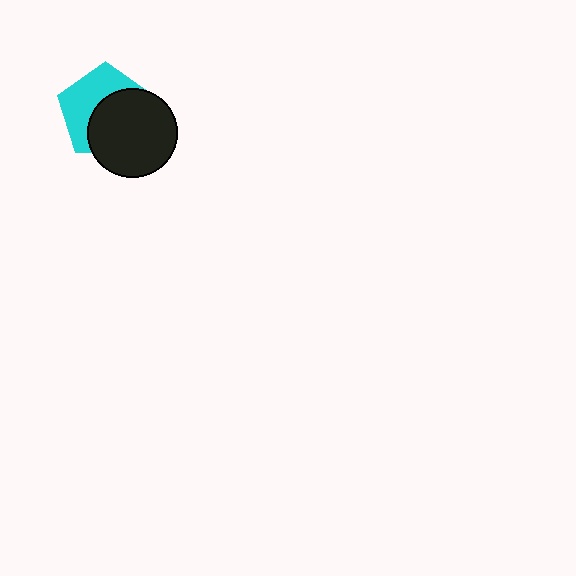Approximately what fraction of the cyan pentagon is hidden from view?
Roughly 53% of the cyan pentagon is hidden behind the black circle.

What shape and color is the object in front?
The object in front is a black circle.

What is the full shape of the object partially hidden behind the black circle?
The partially hidden object is a cyan pentagon.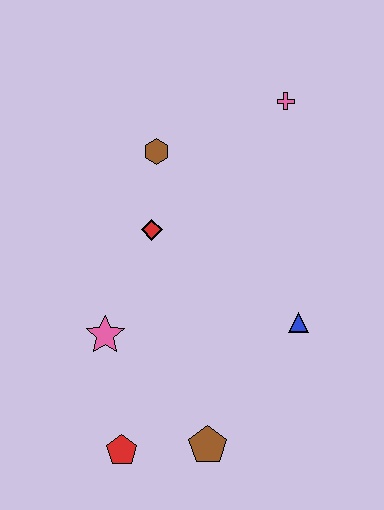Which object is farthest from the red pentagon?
The pink cross is farthest from the red pentagon.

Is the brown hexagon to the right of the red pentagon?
Yes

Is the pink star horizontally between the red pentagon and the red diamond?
No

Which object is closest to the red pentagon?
The brown pentagon is closest to the red pentagon.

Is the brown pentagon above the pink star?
No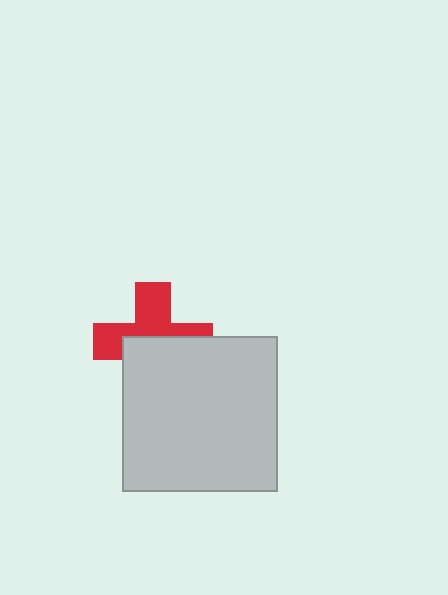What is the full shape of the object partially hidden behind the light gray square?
The partially hidden object is a red cross.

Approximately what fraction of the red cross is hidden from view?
Roughly 51% of the red cross is hidden behind the light gray square.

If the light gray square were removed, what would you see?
You would see the complete red cross.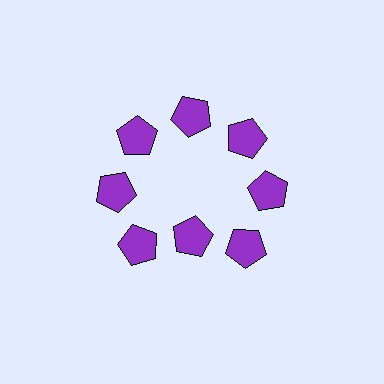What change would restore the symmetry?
The symmetry would be restored by moving it outward, back onto the ring so that all 8 pentagons sit at equal angles and equal distance from the center.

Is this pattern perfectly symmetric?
No. The 8 purple pentagons are arranged in a ring, but one element near the 6 o'clock position is pulled inward toward the center, breaking the 8-fold rotational symmetry.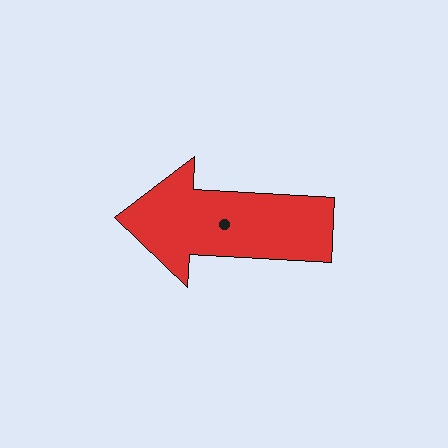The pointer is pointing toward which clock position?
Roughly 9 o'clock.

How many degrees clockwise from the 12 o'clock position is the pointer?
Approximately 273 degrees.